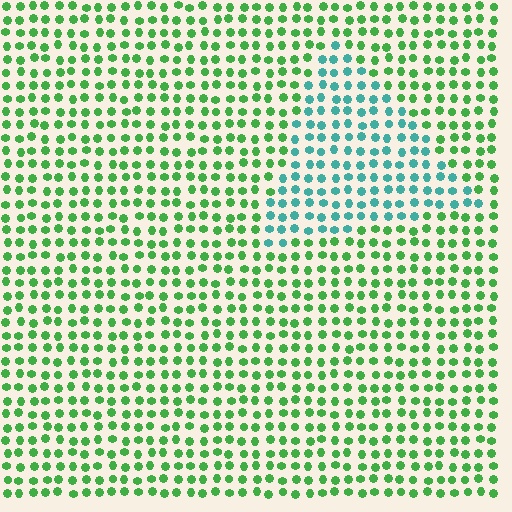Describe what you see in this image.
The image is filled with small green elements in a uniform arrangement. A triangle-shaped region is visible where the elements are tinted to a slightly different hue, forming a subtle color boundary.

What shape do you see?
I see a triangle.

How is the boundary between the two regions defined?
The boundary is defined purely by a slight shift in hue (about 51 degrees). Spacing, size, and orientation are identical on both sides.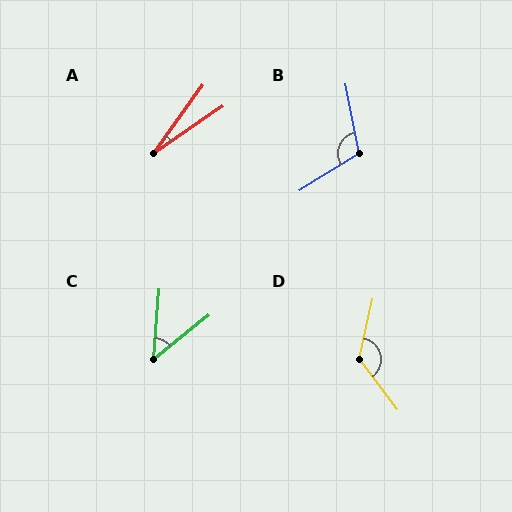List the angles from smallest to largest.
A (20°), C (47°), B (111°), D (130°).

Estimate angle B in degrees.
Approximately 111 degrees.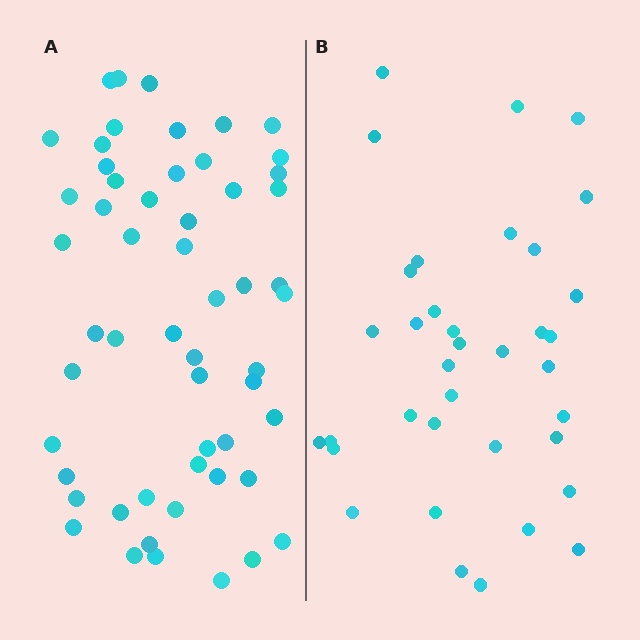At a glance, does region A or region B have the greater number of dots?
Region A (the left region) has more dots.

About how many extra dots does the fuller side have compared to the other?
Region A has approximately 20 more dots than region B.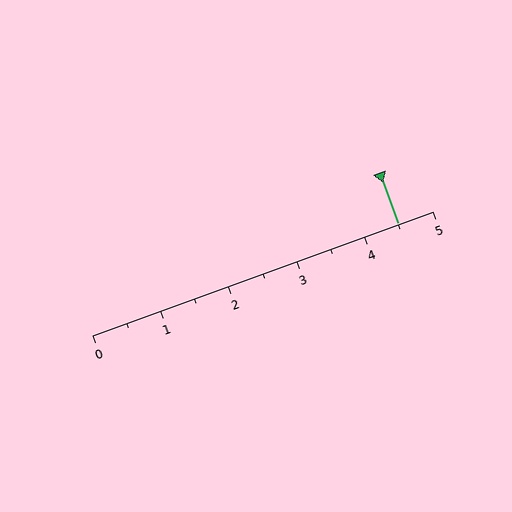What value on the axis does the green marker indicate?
The marker indicates approximately 4.5.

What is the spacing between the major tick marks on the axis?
The major ticks are spaced 1 apart.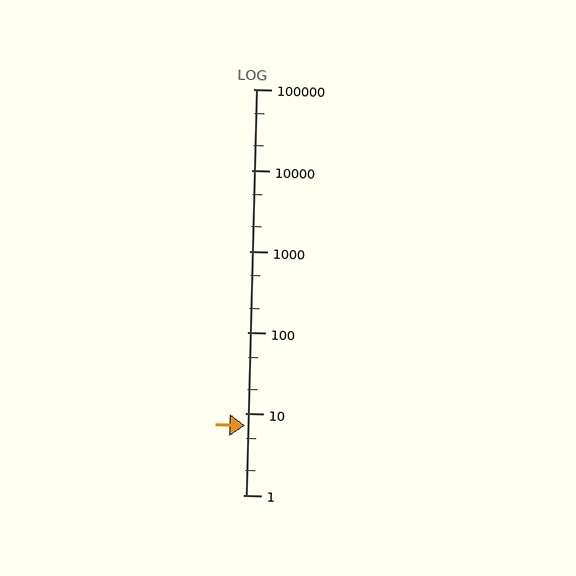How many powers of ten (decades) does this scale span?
The scale spans 5 decades, from 1 to 100000.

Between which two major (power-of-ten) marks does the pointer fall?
The pointer is between 1 and 10.